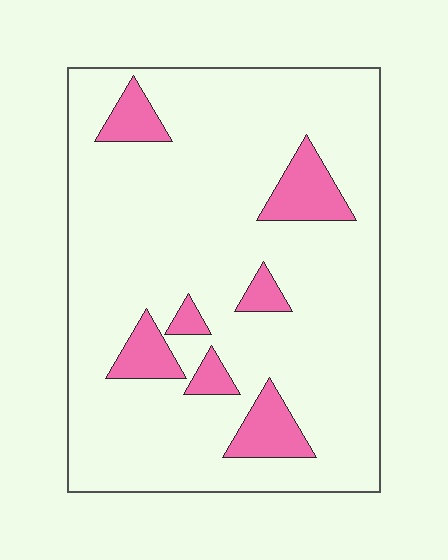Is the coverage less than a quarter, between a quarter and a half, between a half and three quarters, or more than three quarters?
Less than a quarter.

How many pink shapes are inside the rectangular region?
7.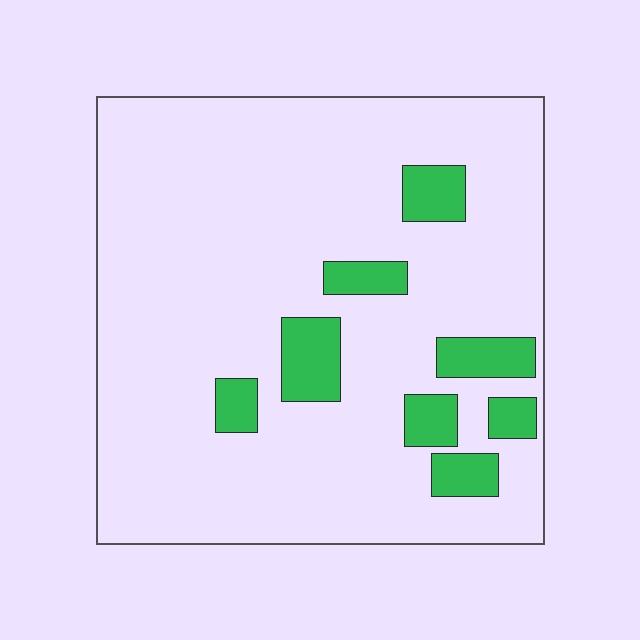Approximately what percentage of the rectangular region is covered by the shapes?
Approximately 15%.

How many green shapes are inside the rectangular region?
8.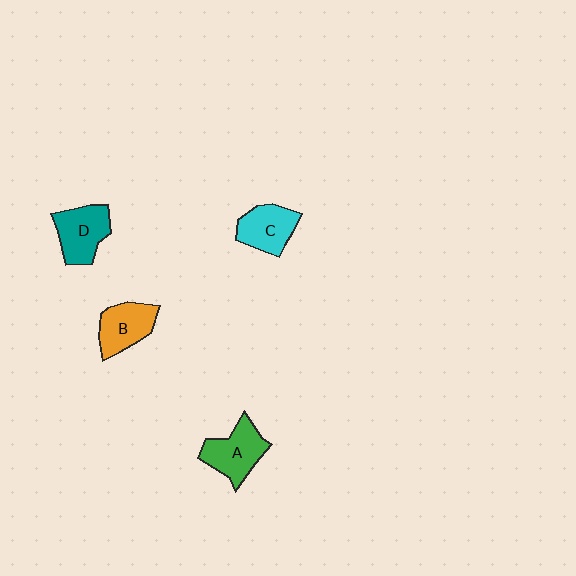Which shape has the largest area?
Shape A (green).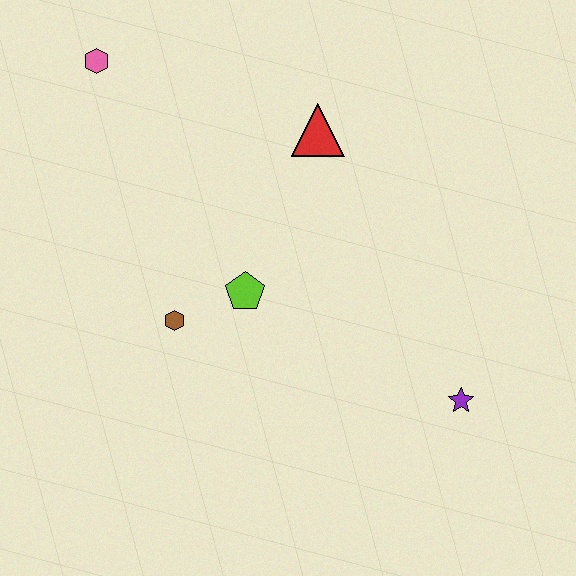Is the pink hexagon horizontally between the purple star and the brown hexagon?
No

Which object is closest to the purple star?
The lime pentagon is closest to the purple star.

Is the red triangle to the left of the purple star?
Yes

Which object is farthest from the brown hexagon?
The purple star is farthest from the brown hexagon.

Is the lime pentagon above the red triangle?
No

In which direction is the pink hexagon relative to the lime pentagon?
The pink hexagon is above the lime pentagon.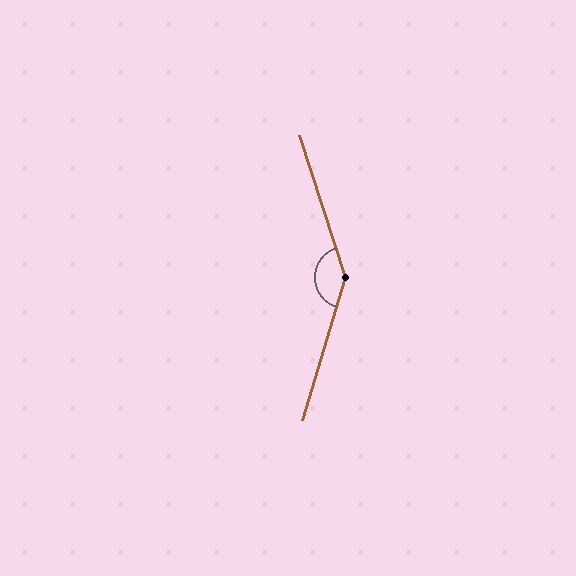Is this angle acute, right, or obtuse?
It is obtuse.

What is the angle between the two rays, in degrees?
Approximately 146 degrees.